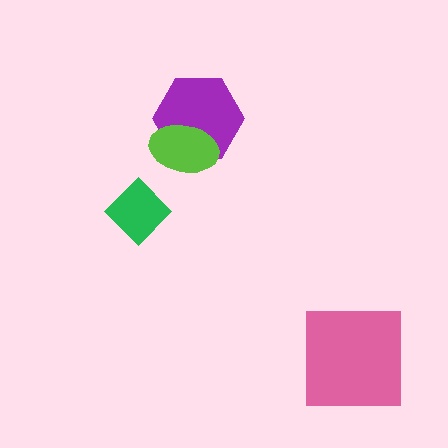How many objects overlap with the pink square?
0 objects overlap with the pink square.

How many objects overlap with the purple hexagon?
1 object overlaps with the purple hexagon.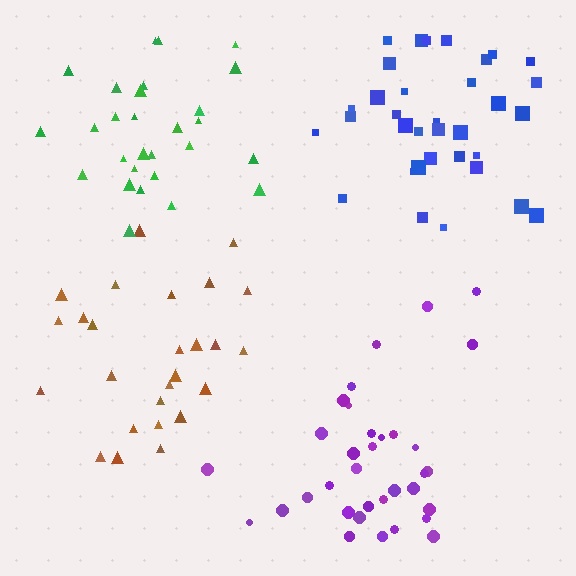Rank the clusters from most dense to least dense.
green, blue, purple, brown.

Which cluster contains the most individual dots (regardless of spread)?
Blue (35).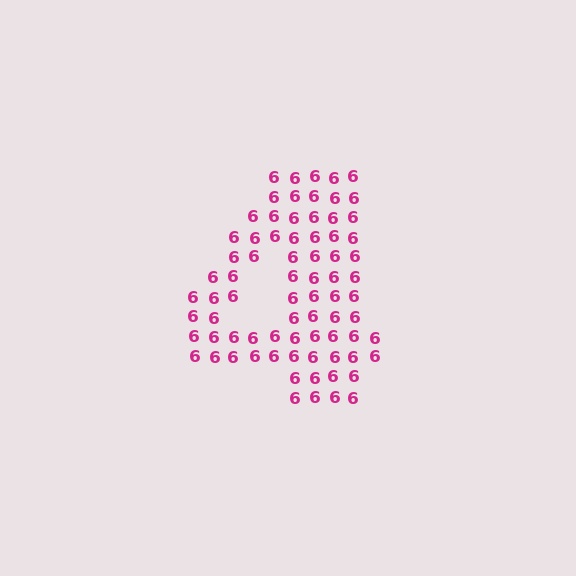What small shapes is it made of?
It is made of small digit 6's.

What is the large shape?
The large shape is the digit 4.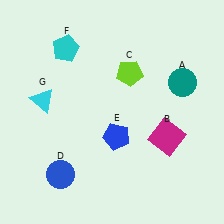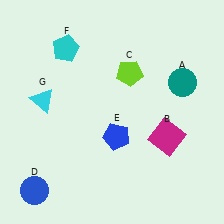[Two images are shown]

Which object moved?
The blue circle (D) moved left.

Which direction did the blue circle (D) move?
The blue circle (D) moved left.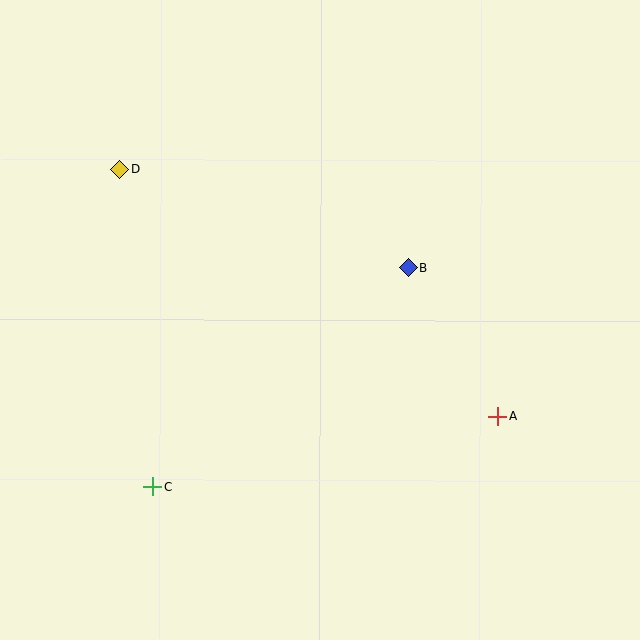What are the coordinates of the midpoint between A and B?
The midpoint between A and B is at (453, 342).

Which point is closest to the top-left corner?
Point D is closest to the top-left corner.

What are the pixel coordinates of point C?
Point C is at (153, 487).